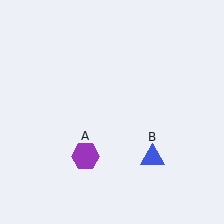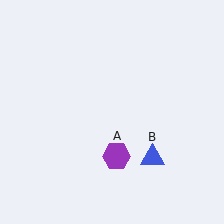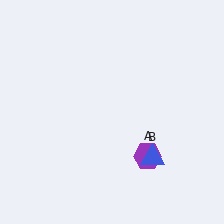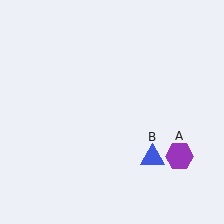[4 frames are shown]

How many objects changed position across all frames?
1 object changed position: purple hexagon (object A).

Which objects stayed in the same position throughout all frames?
Blue triangle (object B) remained stationary.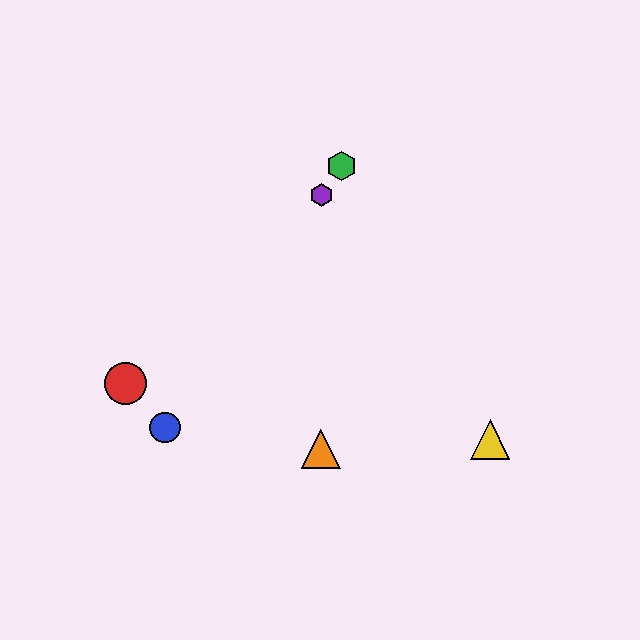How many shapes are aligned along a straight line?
3 shapes (the blue circle, the green hexagon, the purple hexagon) are aligned along a straight line.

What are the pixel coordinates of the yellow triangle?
The yellow triangle is at (490, 439).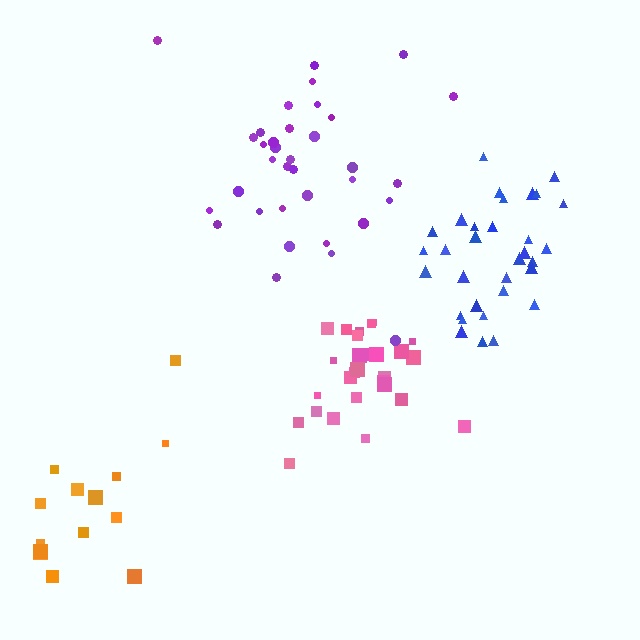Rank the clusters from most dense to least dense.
pink, blue, purple, orange.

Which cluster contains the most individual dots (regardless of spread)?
Purple (35).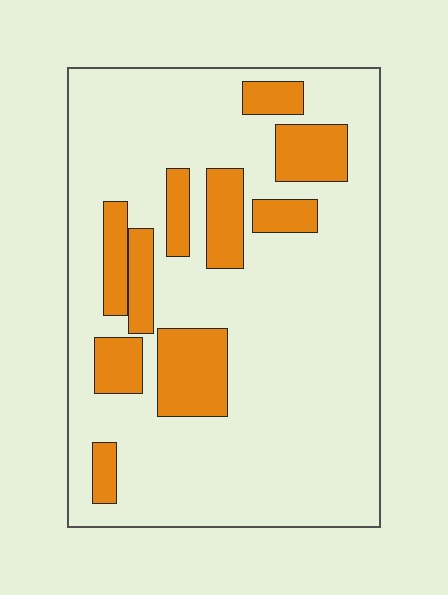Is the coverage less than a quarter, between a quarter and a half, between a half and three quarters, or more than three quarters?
Less than a quarter.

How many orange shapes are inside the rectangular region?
10.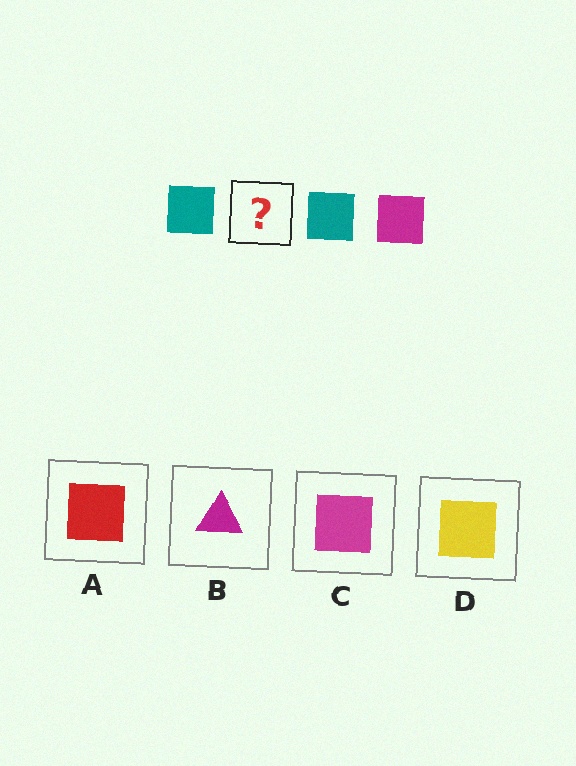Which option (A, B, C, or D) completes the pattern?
C.